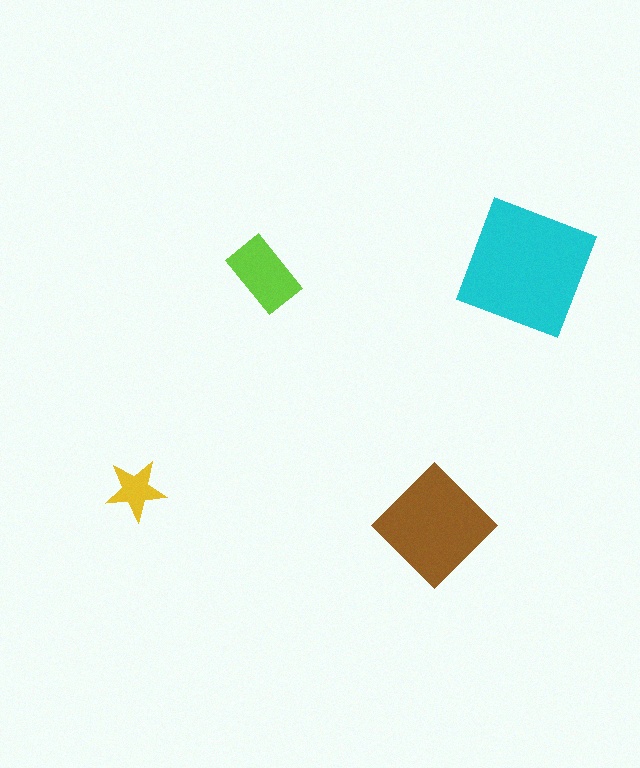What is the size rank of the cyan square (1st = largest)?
1st.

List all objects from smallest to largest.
The yellow star, the lime rectangle, the brown diamond, the cyan square.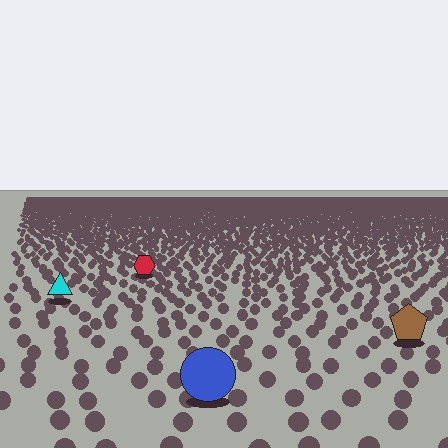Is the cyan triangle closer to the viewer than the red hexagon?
Yes. The cyan triangle is closer — you can tell from the texture gradient: the ground texture is coarser near it.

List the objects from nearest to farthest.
From nearest to farthest: the blue circle, the brown pentagon, the cyan triangle, the red hexagon.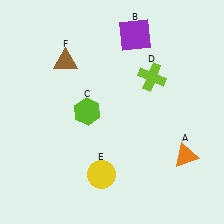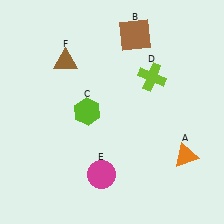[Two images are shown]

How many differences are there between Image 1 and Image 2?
There are 2 differences between the two images.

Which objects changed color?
B changed from purple to brown. E changed from yellow to magenta.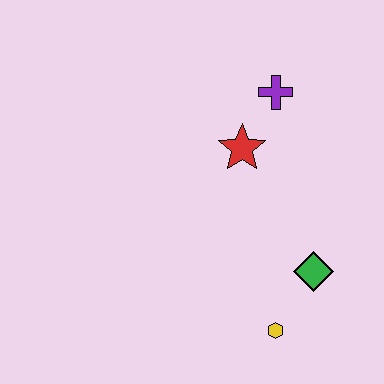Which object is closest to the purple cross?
The red star is closest to the purple cross.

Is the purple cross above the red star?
Yes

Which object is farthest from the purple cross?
The yellow hexagon is farthest from the purple cross.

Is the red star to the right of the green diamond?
No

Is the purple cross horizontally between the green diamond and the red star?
Yes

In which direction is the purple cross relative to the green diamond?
The purple cross is above the green diamond.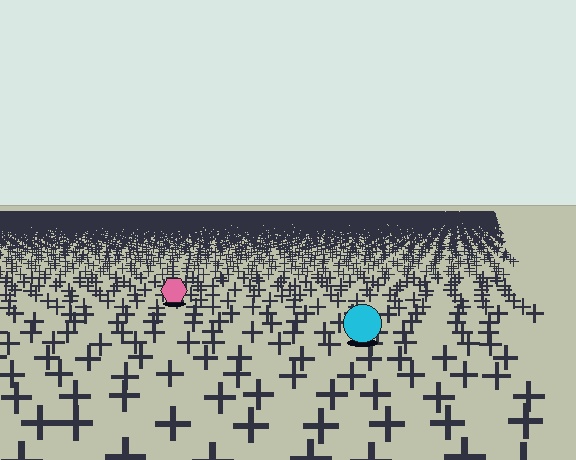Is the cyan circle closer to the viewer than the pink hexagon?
Yes. The cyan circle is closer — you can tell from the texture gradient: the ground texture is coarser near it.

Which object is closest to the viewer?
The cyan circle is closest. The texture marks near it are larger and more spread out.